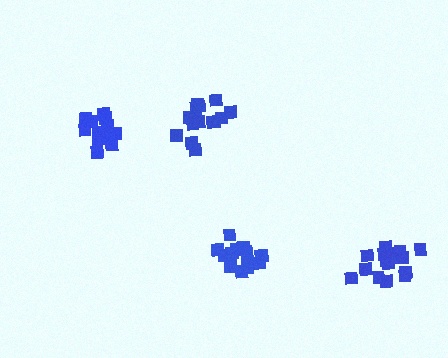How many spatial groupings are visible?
There are 4 spatial groupings.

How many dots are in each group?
Group 1: 16 dots, Group 2: 16 dots, Group 3: 14 dots, Group 4: 13 dots (59 total).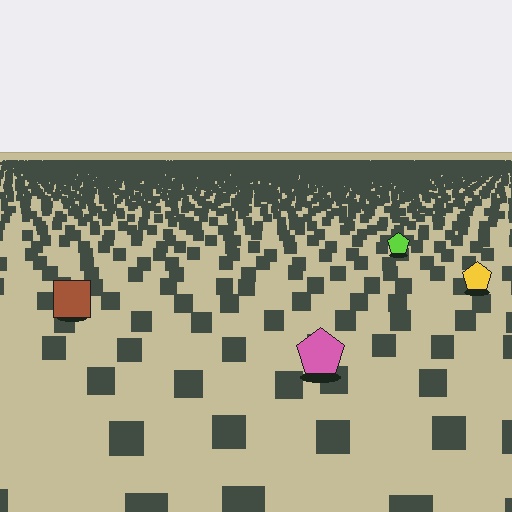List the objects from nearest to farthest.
From nearest to farthest: the pink pentagon, the brown square, the yellow pentagon, the lime pentagon.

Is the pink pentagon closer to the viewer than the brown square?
Yes. The pink pentagon is closer — you can tell from the texture gradient: the ground texture is coarser near it.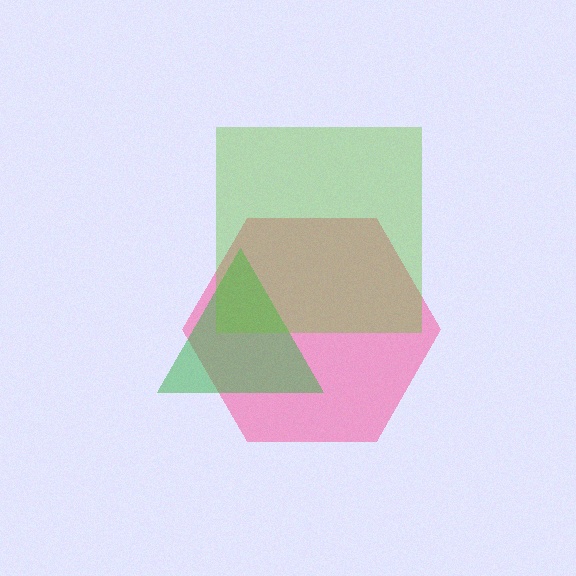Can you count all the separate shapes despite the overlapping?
Yes, there are 3 separate shapes.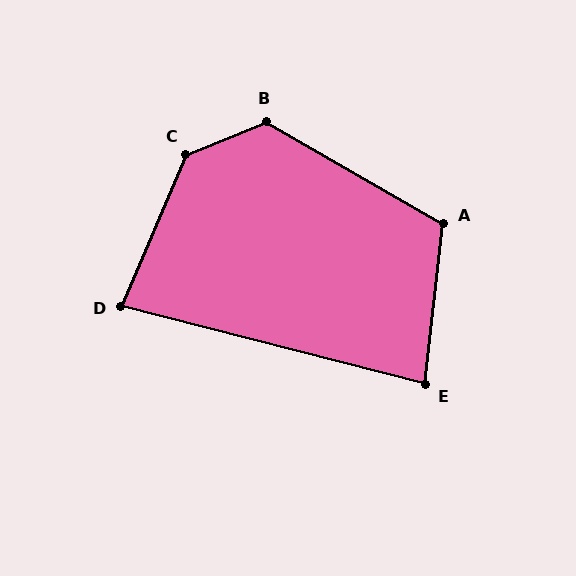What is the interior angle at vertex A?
Approximately 114 degrees (obtuse).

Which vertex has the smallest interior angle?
D, at approximately 81 degrees.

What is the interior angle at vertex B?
Approximately 127 degrees (obtuse).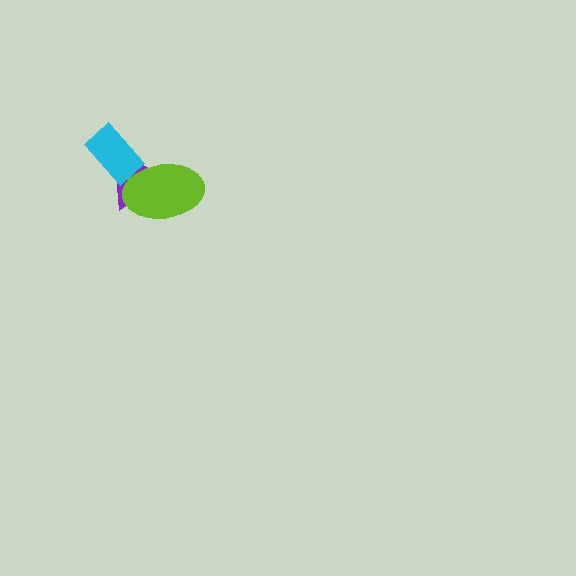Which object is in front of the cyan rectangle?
The lime ellipse is in front of the cyan rectangle.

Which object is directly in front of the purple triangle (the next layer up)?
The cyan rectangle is directly in front of the purple triangle.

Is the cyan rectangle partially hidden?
Yes, it is partially covered by another shape.